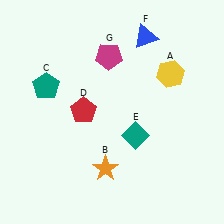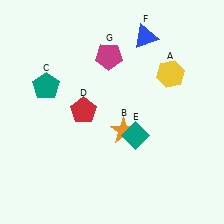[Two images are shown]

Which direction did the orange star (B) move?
The orange star (B) moved up.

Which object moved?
The orange star (B) moved up.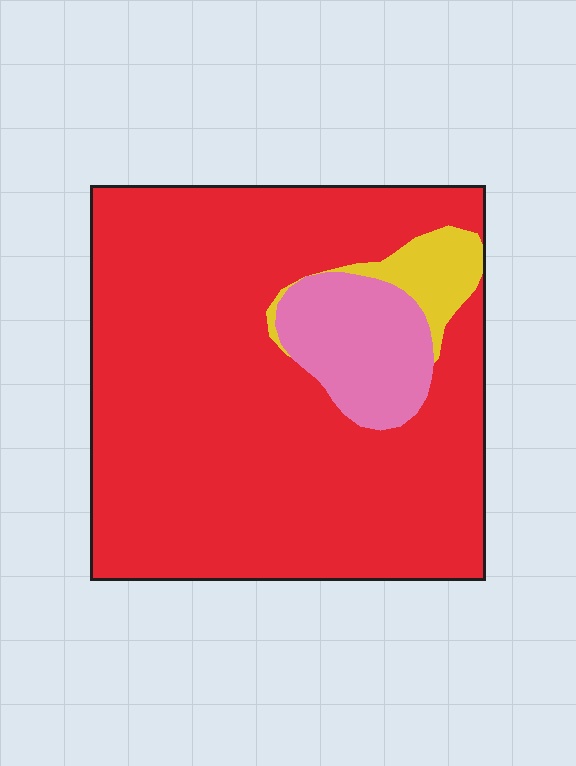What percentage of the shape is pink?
Pink covers roughly 10% of the shape.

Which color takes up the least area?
Yellow, at roughly 5%.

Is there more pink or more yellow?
Pink.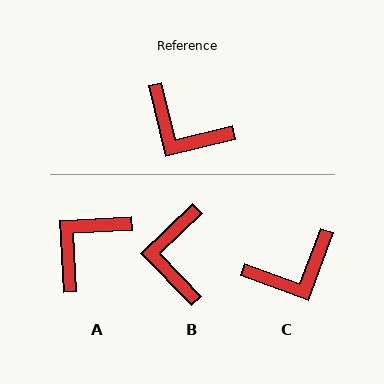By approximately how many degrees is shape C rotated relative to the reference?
Approximately 56 degrees counter-clockwise.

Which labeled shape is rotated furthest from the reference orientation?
A, about 101 degrees away.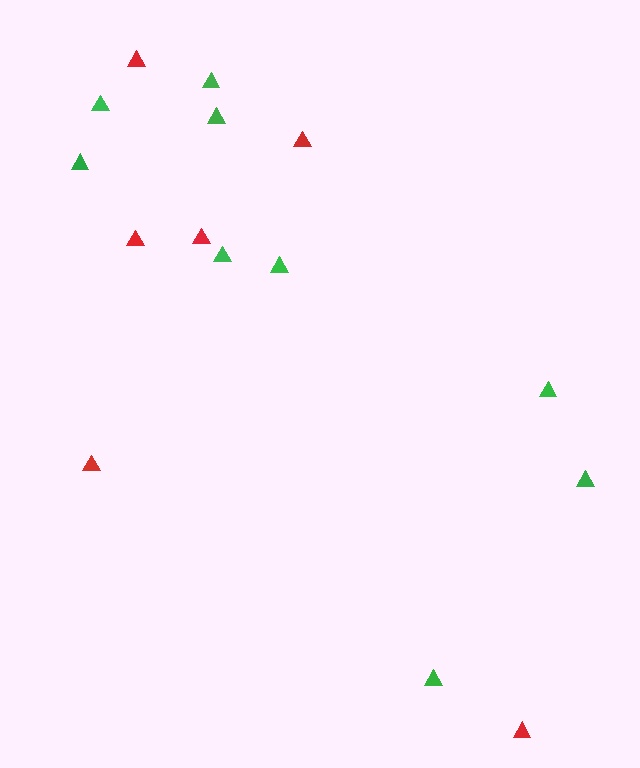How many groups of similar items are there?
There are 2 groups: one group of red triangles (6) and one group of green triangles (9).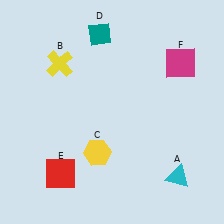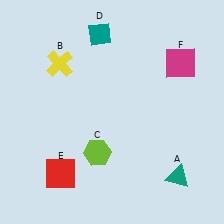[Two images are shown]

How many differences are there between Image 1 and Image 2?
There are 2 differences between the two images.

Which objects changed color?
A changed from cyan to teal. C changed from yellow to lime.